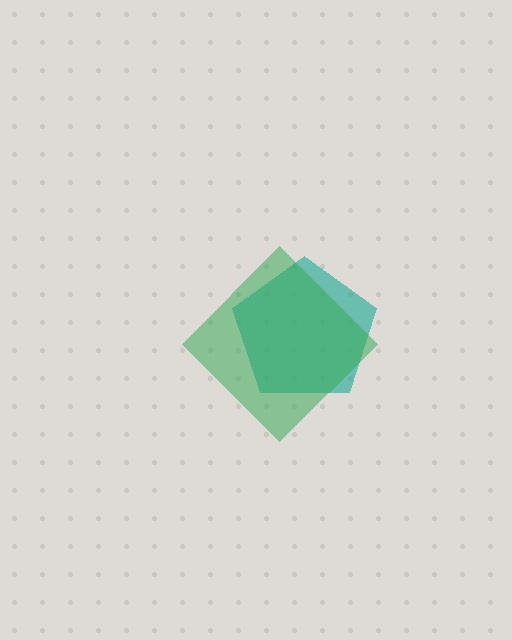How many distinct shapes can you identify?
There are 2 distinct shapes: a teal pentagon, a green diamond.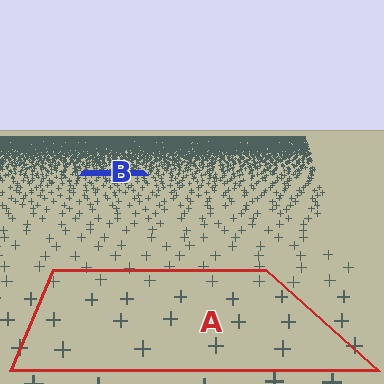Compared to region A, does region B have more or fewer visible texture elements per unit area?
Region B has more texture elements per unit area — they are packed more densely because it is farther away.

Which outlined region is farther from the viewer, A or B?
Region B is farther from the viewer — the texture elements inside it appear smaller and more densely packed.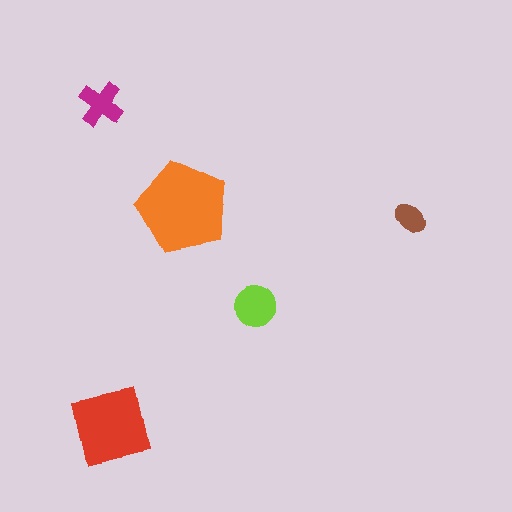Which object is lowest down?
The red square is bottommost.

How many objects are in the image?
There are 5 objects in the image.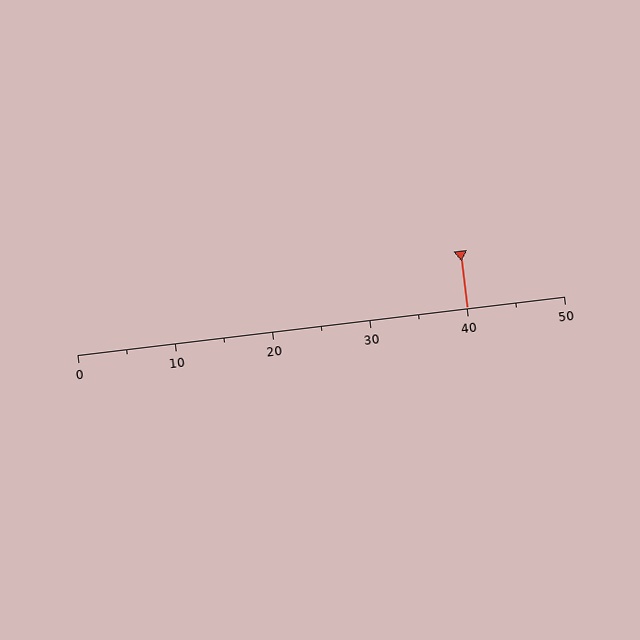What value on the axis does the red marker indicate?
The marker indicates approximately 40.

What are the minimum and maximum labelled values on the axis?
The axis runs from 0 to 50.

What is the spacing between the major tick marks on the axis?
The major ticks are spaced 10 apart.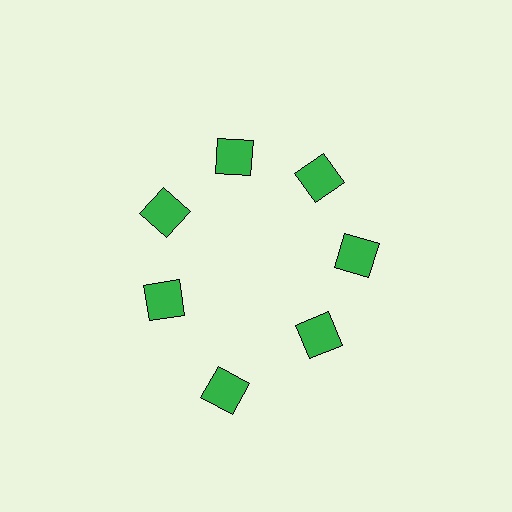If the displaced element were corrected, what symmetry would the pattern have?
It would have 7-fold rotational symmetry — the pattern would map onto itself every 51 degrees.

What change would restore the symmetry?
The symmetry would be restored by moving it inward, back onto the ring so that all 7 squares sit at equal angles and equal distance from the center.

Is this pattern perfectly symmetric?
No. The 7 green squares are arranged in a ring, but one element near the 6 o'clock position is pushed outward from the center, breaking the 7-fold rotational symmetry.